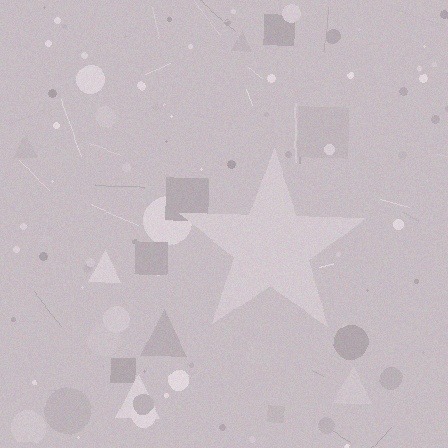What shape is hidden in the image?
A star is hidden in the image.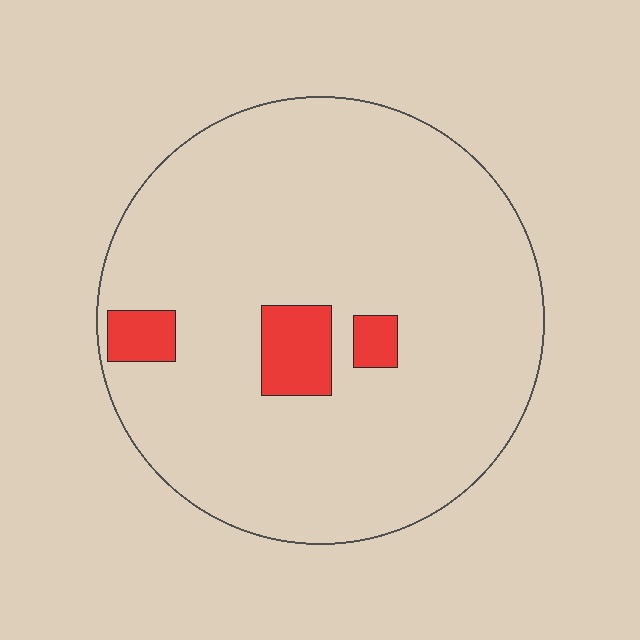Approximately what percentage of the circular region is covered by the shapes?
Approximately 10%.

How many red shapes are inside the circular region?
3.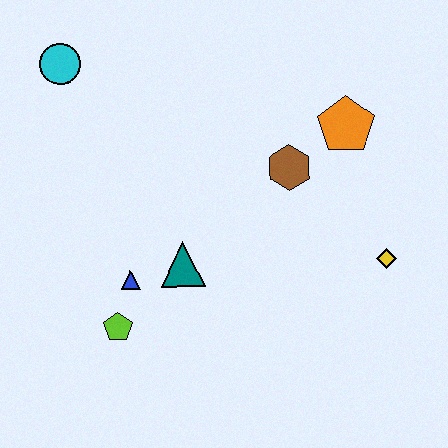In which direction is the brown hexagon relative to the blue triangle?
The brown hexagon is to the right of the blue triangle.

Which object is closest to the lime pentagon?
The blue triangle is closest to the lime pentagon.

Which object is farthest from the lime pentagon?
The orange pentagon is farthest from the lime pentagon.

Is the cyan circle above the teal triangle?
Yes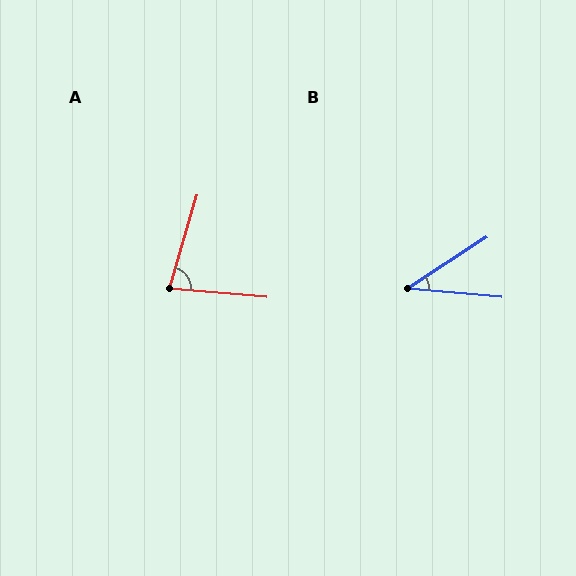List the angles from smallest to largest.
B (38°), A (79°).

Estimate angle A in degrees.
Approximately 79 degrees.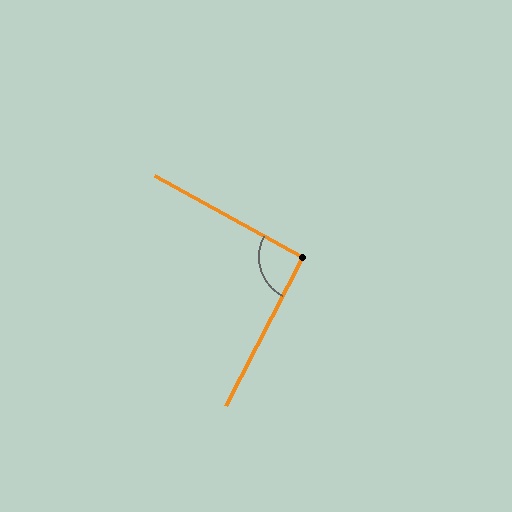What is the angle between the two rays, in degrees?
Approximately 92 degrees.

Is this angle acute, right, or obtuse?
It is approximately a right angle.